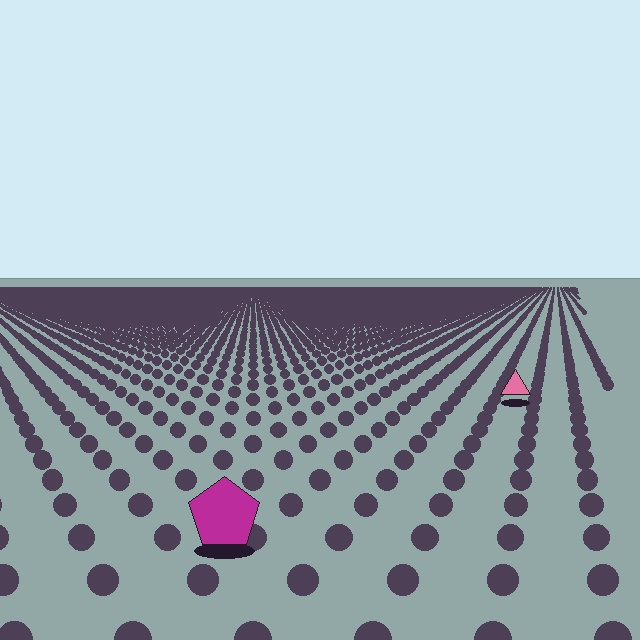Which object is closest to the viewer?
The magenta pentagon is closest. The texture marks near it are larger and more spread out.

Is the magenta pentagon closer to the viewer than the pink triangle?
Yes. The magenta pentagon is closer — you can tell from the texture gradient: the ground texture is coarser near it.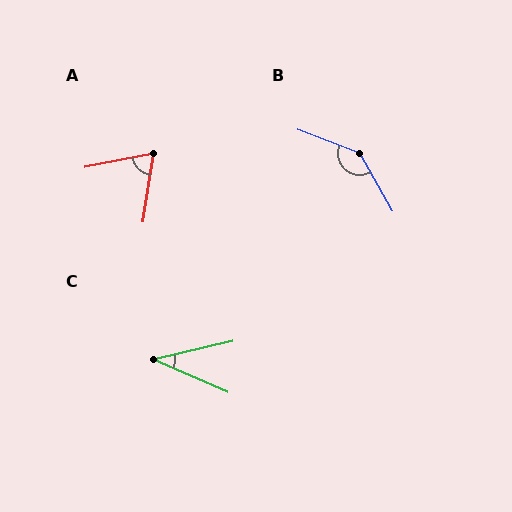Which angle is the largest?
B, at approximately 140 degrees.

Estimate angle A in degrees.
Approximately 71 degrees.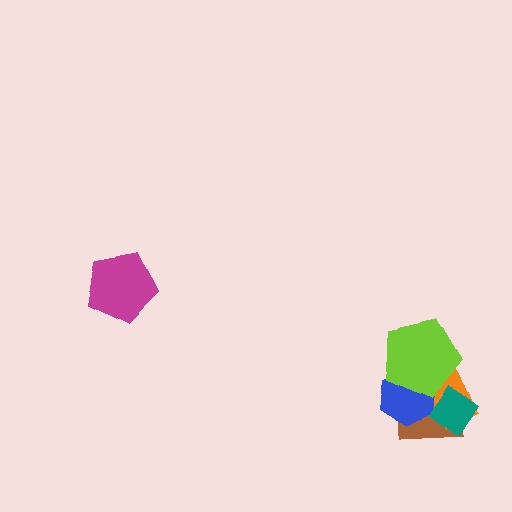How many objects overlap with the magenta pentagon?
0 objects overlap with the magenta pentagon.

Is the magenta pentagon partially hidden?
No, no other shape covers it.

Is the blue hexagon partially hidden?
Yes, it is partially covered by another shape.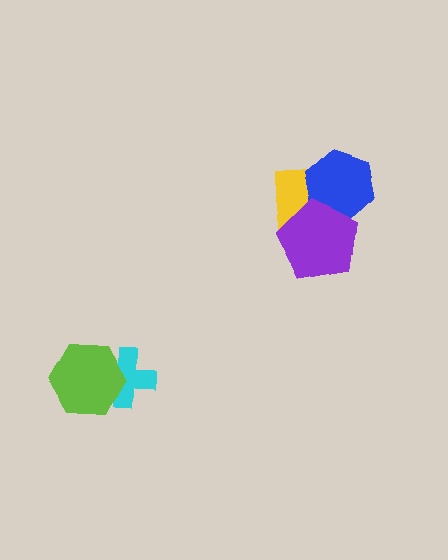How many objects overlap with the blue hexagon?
2 objects overlap with the blue hexagon.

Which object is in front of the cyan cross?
The lime hexagon is in front of the cyan cross.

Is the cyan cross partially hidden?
Yes, it is partially covered by another shape.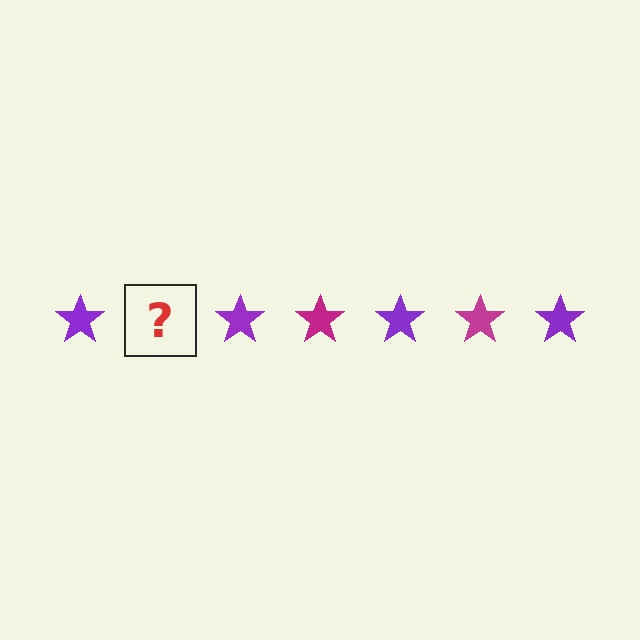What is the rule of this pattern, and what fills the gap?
The rule is that the pattern cycles through purple, magenta stars. The gap should be filled with a magenta star.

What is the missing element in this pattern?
The missing element is a magenta star.